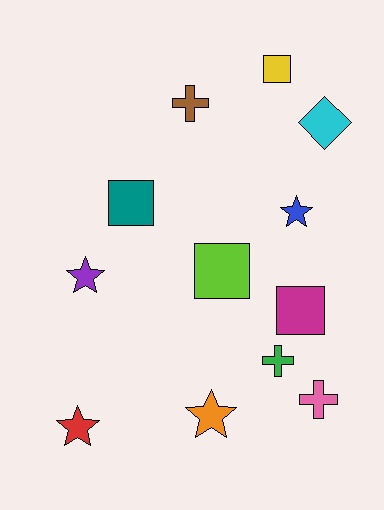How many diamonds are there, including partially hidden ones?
There is 1 diamond.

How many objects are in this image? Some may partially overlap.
There are 12 objects.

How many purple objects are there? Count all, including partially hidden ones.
There is 1 purple object.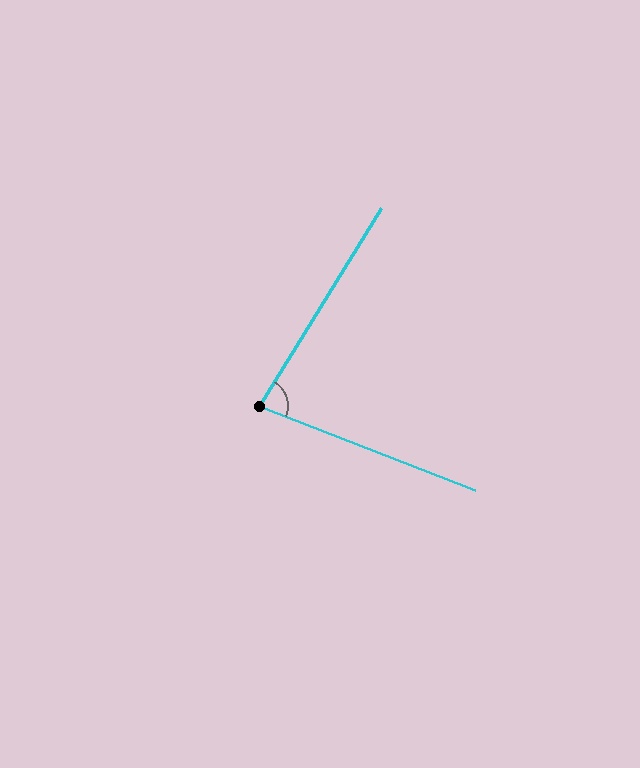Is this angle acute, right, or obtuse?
It is acute.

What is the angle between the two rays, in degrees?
Approximately 80 degrees.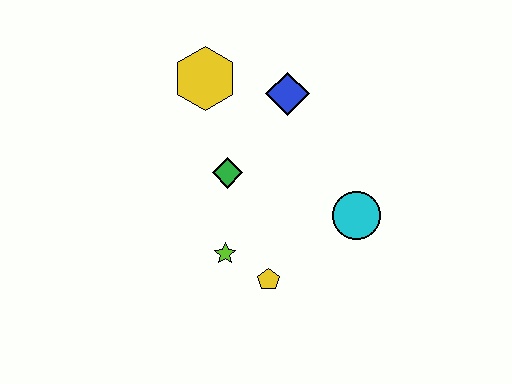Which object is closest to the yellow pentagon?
The lime star is closest to the yellow pentagon.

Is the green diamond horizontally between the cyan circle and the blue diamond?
No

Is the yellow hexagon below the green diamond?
No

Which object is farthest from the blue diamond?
The yellow pentagon is farthest from the blue diamond.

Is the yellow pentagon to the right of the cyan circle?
No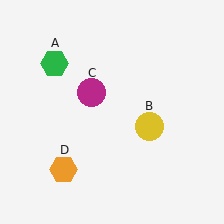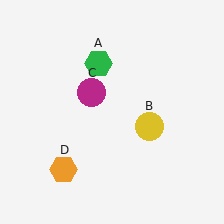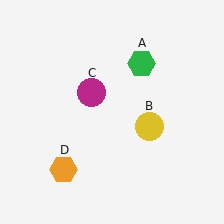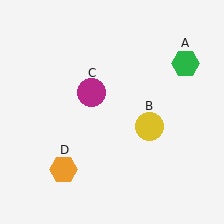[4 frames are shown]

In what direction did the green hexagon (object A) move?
The green hexagon (object A) moved right.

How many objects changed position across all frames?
1 object changed position: green hexagon (object A).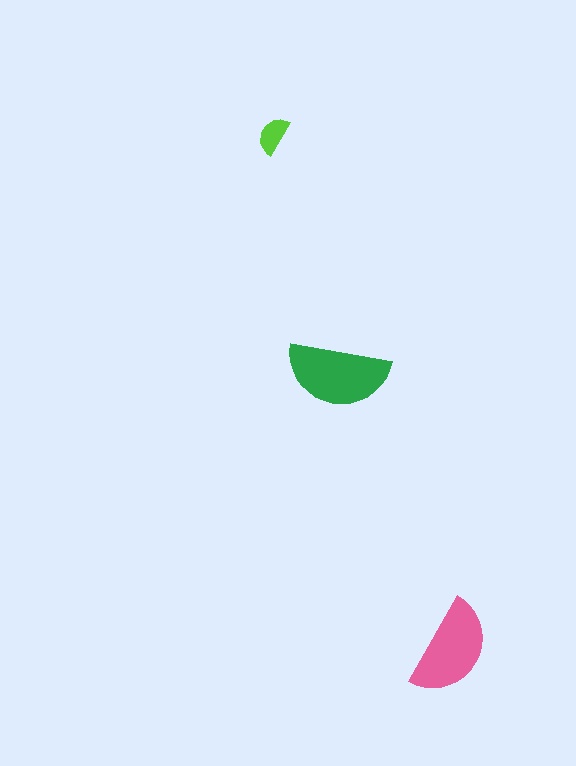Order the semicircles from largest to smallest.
the green one, the pink one, the lime one.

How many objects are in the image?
There are 3 objects in the image.